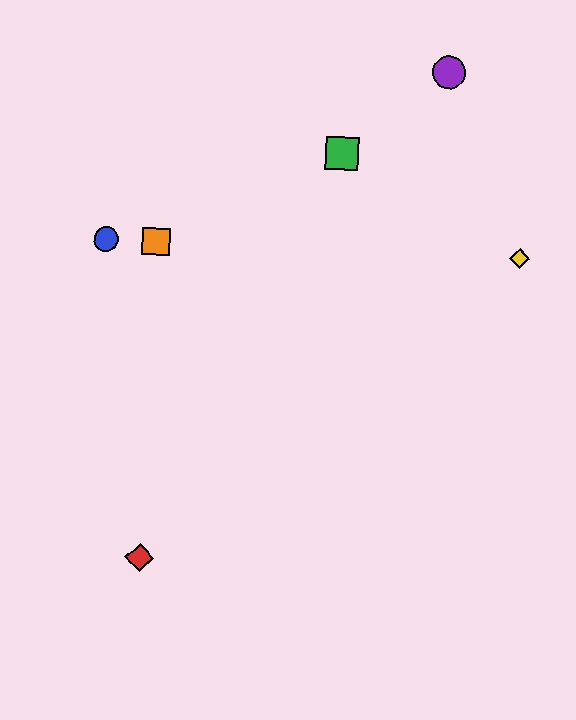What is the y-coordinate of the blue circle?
The blue circle is at y≈239.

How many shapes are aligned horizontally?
3 shapes (the blue circle, the yellow diamond, the orange square) are aligned horizontally.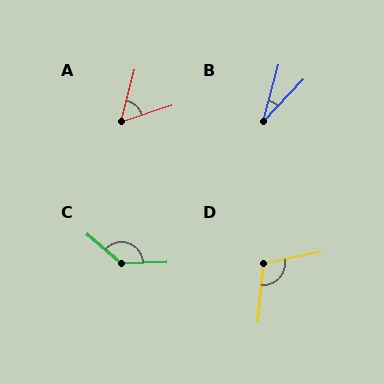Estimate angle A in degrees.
Approximately 57 degrees.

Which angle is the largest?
C, at approximately 138 degrees.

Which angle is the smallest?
B, at approximately 28 degrees.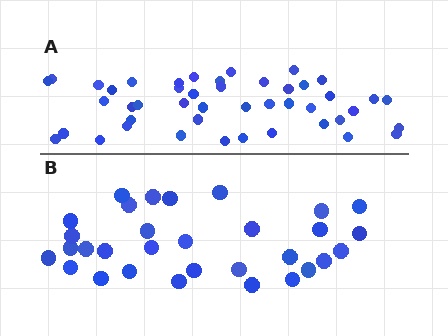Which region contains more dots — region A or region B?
Region A (the top region) has more dots.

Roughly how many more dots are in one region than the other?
Region A has approximately 15 more dots than region B.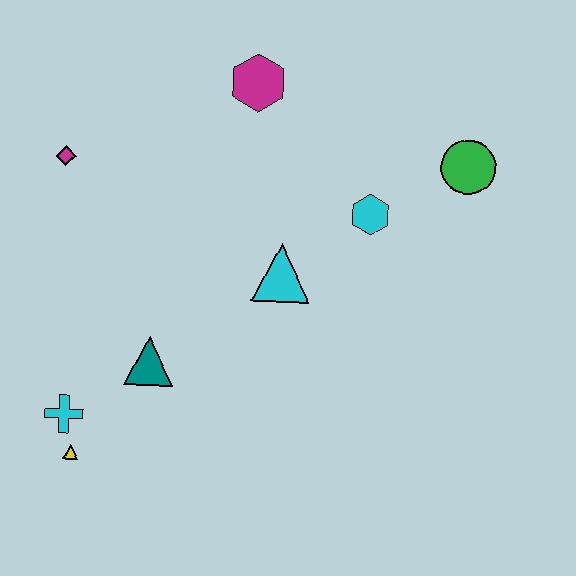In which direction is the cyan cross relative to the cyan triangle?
The cyan cross is to the left of the cyan triangle.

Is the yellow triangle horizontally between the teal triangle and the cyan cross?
Yes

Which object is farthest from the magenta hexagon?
The yellow triangle is farthest from the magenta hexagon.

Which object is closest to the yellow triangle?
The cyan cross is closest to the yellow triangle.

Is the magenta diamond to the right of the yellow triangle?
No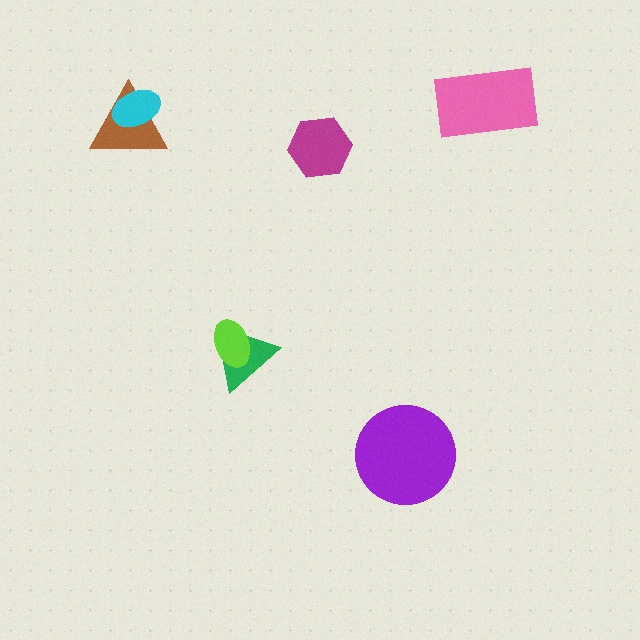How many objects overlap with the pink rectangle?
0 objects overlap with the pink rectangle.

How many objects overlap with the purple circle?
0 objects overlap with the purple circle.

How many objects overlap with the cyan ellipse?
1 object overlaps with the cyan ellipse.